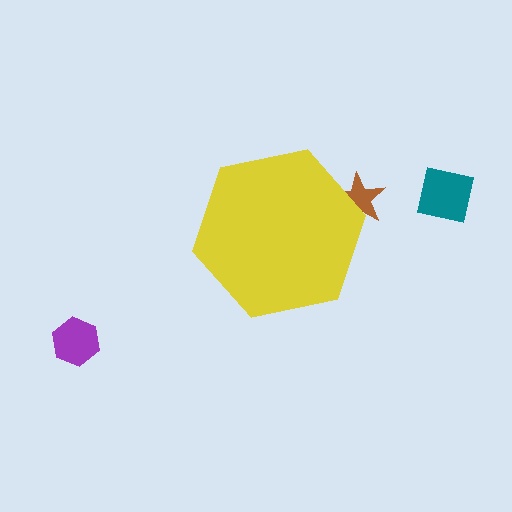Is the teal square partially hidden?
No, the teal square is fully visible.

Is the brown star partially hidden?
Yes, the brown star is partially hidden behind the yellow hexagon.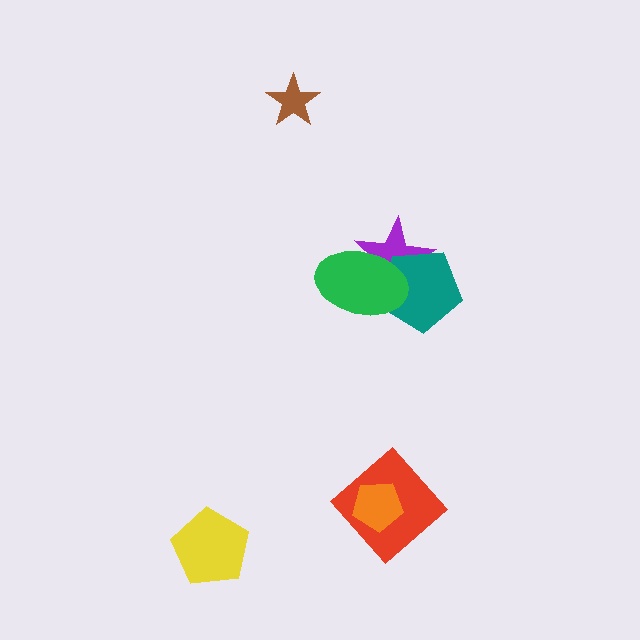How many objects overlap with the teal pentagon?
2 objects overlap with the teal pentagon.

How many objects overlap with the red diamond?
1 object overlaps with the red diamond.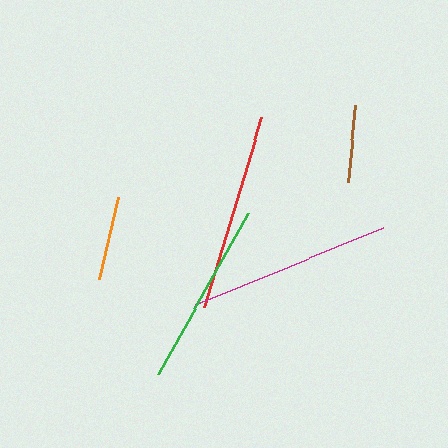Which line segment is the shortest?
The brown line is the shortest at approximately 77 pixels.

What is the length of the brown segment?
The brown segment is approximately 77 pixels long.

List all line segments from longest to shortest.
From longest to shortest: magenta, red, green, orange, brown.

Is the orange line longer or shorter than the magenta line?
The magenta line is longer than the orange line.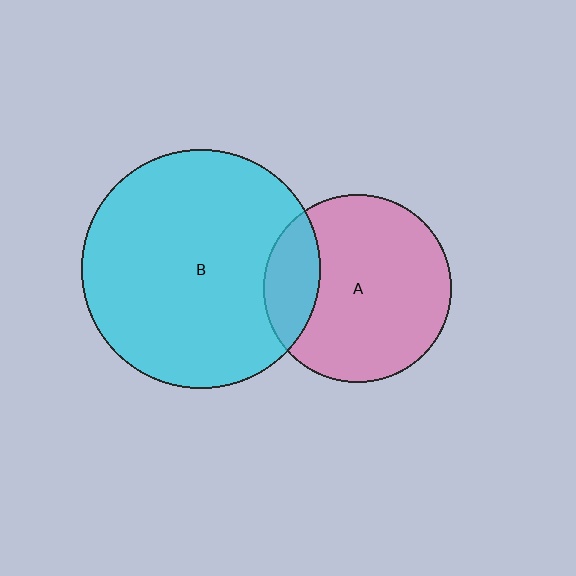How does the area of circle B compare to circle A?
Approximately 1.6 times.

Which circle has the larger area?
Circle B (cyan).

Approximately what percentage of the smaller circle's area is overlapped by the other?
Approximately 20%.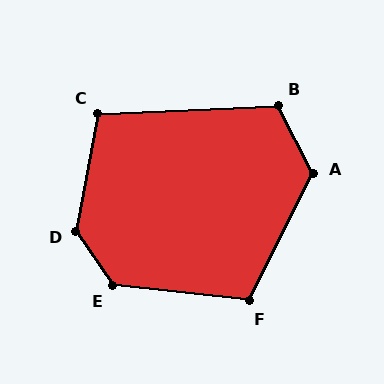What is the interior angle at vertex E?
Approximately 130 degrees (obtuse).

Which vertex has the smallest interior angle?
C, at approximately 103 degrees.